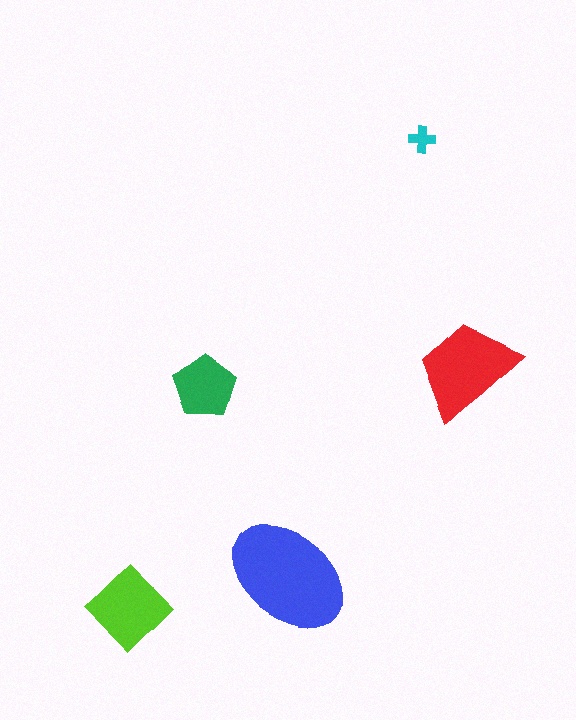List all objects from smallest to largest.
The cyan cross, the green pentagon, the lime diamond, the red trapezoid, the blue ellipse.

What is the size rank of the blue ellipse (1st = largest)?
1st.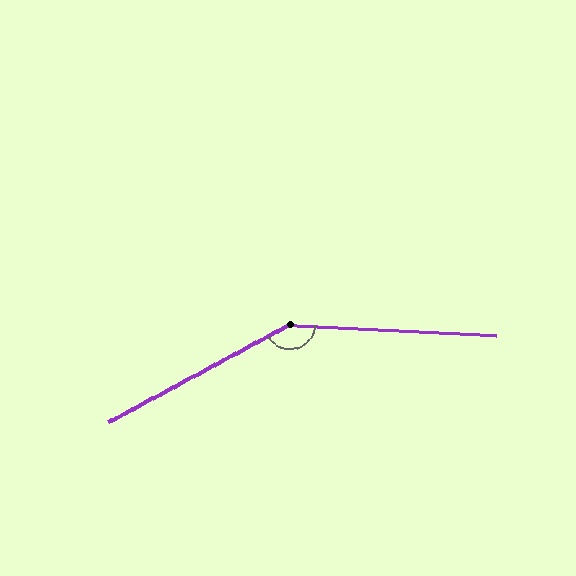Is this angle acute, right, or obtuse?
It is obtuse.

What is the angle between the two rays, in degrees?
Approximately 148 degrees.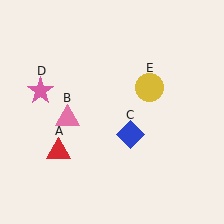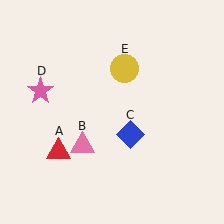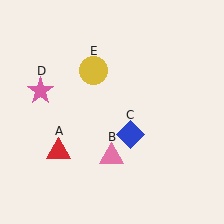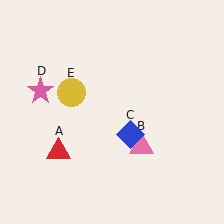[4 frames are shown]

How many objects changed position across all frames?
2 objects changed position: pink triangle (object B), yellow circle (object E).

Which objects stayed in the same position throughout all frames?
Red triangle (object A) and blue diamond (object C) and pink star (object D) remained stationary.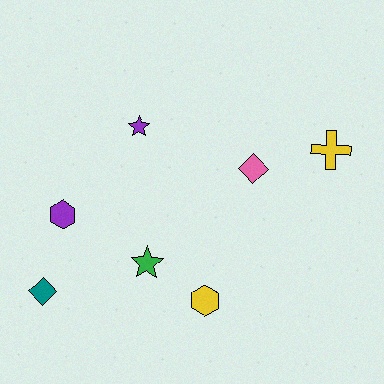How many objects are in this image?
There are 7 objects.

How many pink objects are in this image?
There is 1 pink object.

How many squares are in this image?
There are no squares.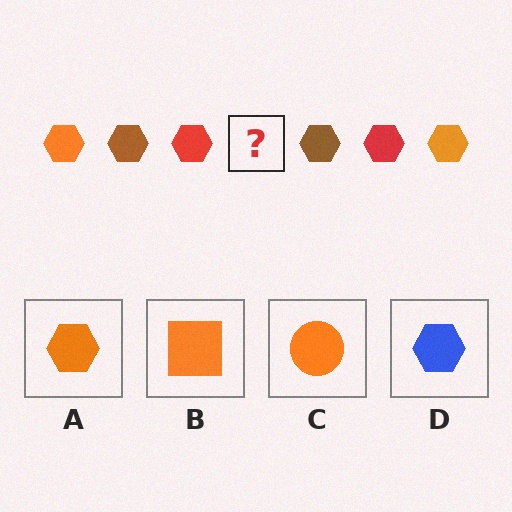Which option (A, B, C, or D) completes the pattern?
A.